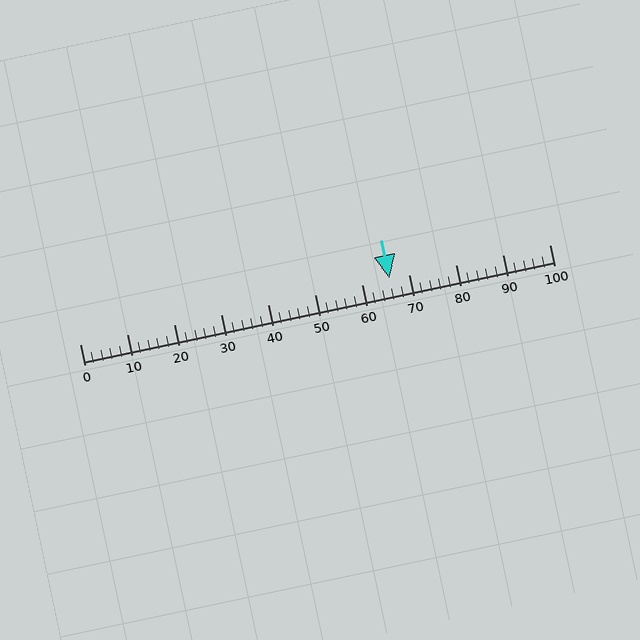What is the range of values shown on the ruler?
The ruler shows values from 0 to 100.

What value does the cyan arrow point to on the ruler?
The cyan arrow points to approximately 66.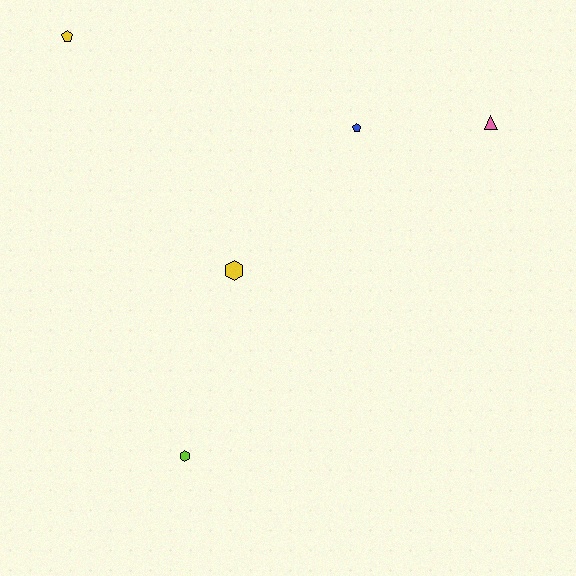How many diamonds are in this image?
There are no diamonds.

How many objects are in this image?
There are 5 objects.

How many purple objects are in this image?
There are no purple objects.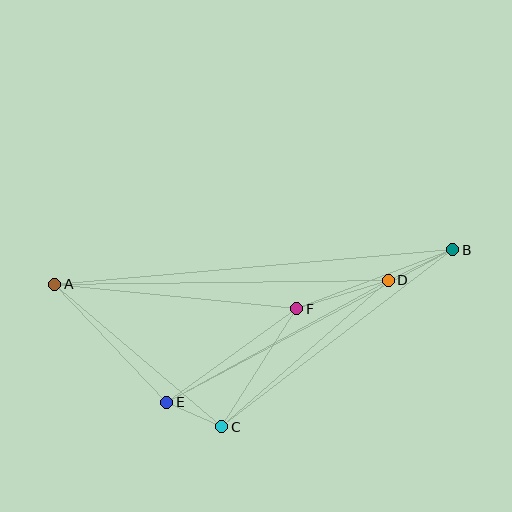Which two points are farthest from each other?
Points A and B are farthest from each other.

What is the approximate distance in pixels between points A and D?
The distance between A and D is approximately 333 pixels.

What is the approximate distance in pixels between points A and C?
The distance between A and C is approximately 219 pixels.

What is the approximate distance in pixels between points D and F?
The distance between D and F is approximately 96 pixels.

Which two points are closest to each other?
Points C and E are closest to each other.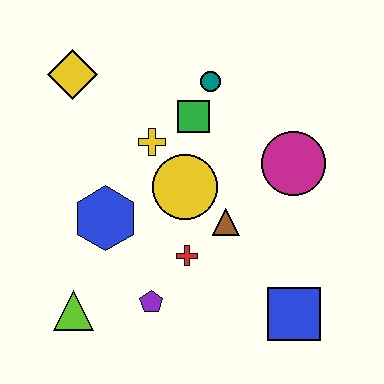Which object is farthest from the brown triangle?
The yellow diamond is farthest from the brown triangle.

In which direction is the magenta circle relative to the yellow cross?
The magenta circle is to the right of the yellow cross.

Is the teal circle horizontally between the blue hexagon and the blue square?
Yes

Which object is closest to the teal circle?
The green square is closest to the teal circle.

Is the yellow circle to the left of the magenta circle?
Yes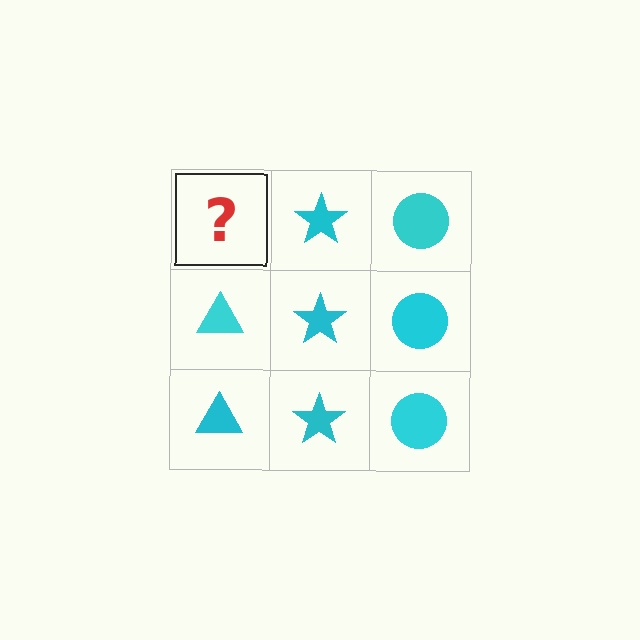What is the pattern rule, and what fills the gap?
The rule is that each column has a consistent shape. The gap should be filled with a cyan triangle.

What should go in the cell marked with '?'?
The missing cell should contain a cyan triangle.